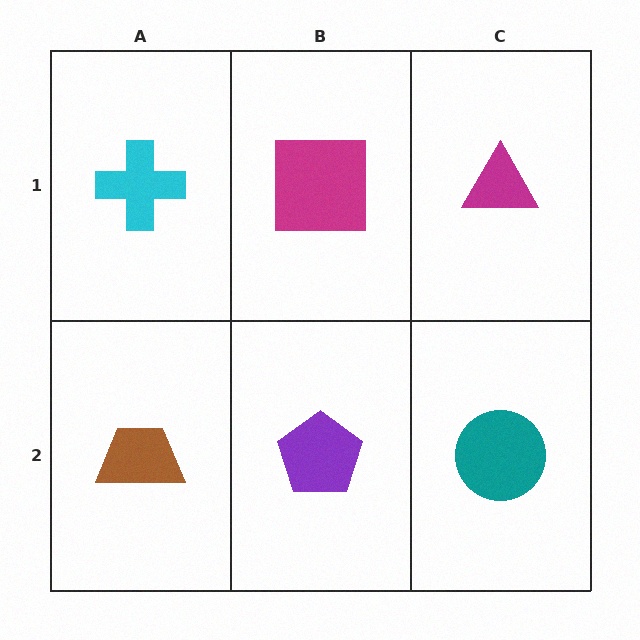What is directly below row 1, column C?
A teal circle.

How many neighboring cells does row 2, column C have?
2.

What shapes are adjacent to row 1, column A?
A brown trapezoid (row 2, column A), a magenta square (row 1, column B).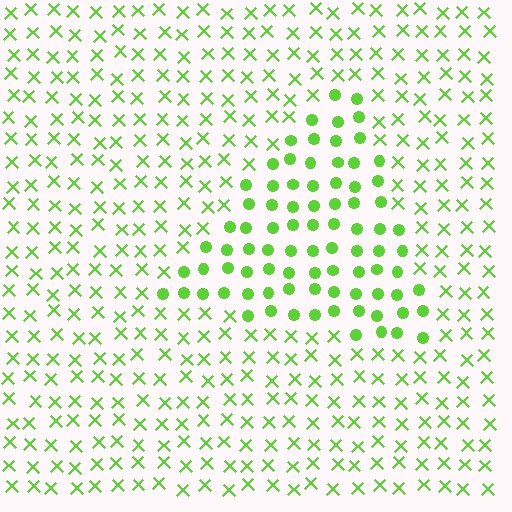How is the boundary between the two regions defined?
The boundary is defined by a change in element shape: circles inside vs. X marks outside. All elements share the same color and spacing.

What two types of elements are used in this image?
The image uses circles inside the triangle region and X marks outside it.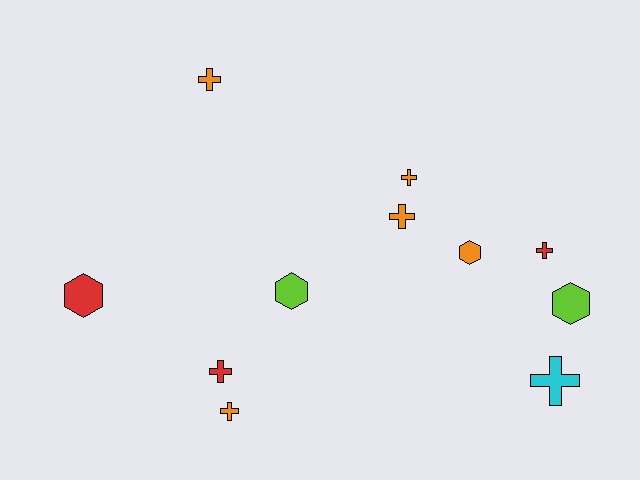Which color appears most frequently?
Orange, with 5 objects.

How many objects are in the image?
There are 11 objects.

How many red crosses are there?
There are 2 red crosses.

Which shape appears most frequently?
Cross, with 7 objects.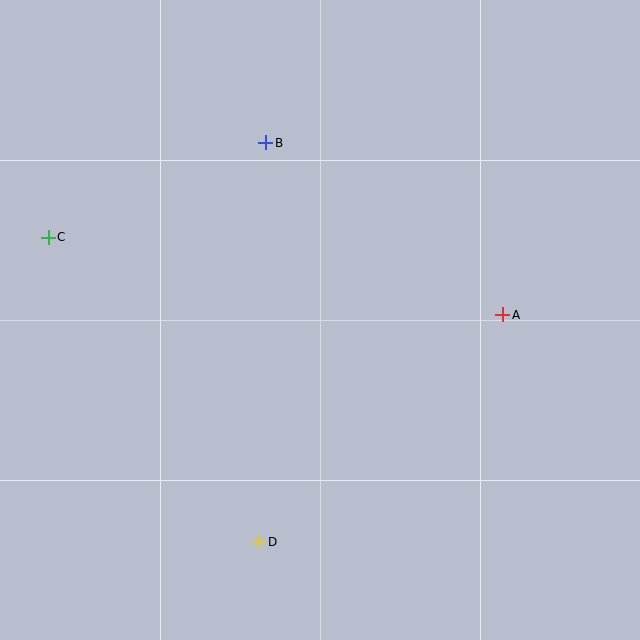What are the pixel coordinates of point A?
Point A is at (503, 315).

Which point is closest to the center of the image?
Point A at (503, 315) is closest to the center.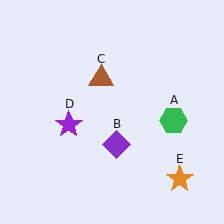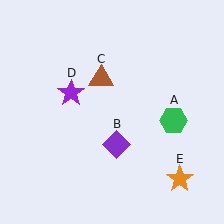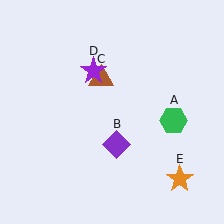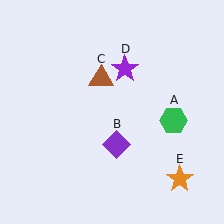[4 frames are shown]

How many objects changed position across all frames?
1 object changed position: purple star (object D).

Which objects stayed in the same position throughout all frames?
Green hexagon (object A) and purple diamond (object B) and brown triangle (object C) and orange star (object E) remained stationary.